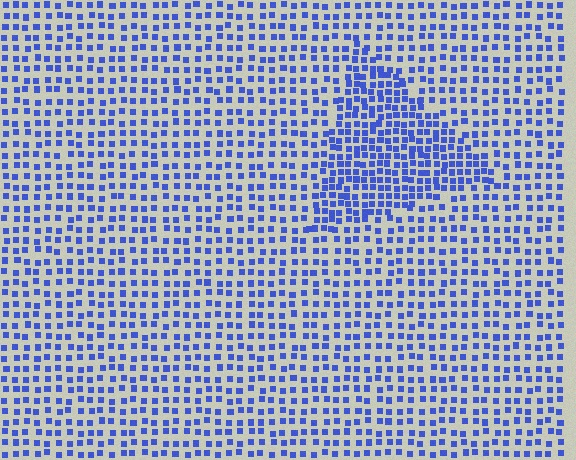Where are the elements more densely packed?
The elements are more densely packed inside the triangle boundary.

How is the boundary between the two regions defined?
The boundary is defined by a change in element density (approximately 1.8x ratio). All elements are the same color, size, and shape.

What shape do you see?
I see a triangle.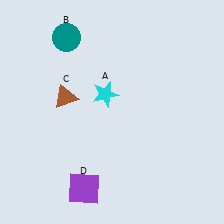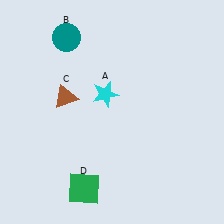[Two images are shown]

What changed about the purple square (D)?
In Image 1, D is purple. In Image 2, it changed to green.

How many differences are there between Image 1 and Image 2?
There is 1 difference between the two images.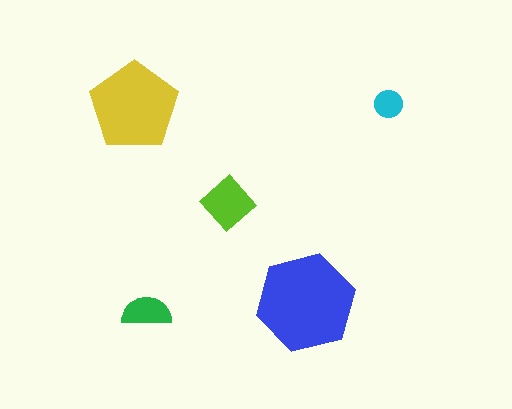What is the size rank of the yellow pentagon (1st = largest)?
2nd.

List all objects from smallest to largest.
The cyan circle, the green semicircle, the lime diamond, the yellow pentagon, the blue hexagon.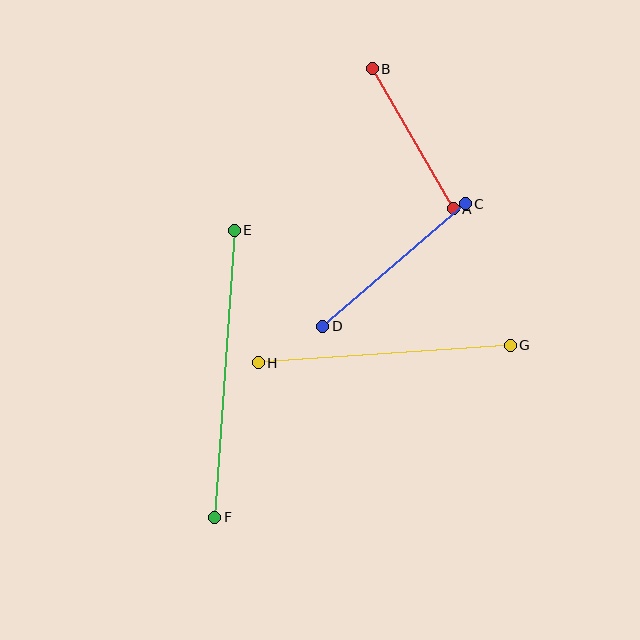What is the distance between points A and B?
The distance is approximately 161 pixels.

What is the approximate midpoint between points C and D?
The midpoint is at approximately (394, 265) pixels.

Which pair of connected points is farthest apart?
Points E and F are farthest apart.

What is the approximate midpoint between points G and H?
The midpoint is at approximately (384, 354) pixels.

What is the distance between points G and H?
The distance is approximately 253 pixels.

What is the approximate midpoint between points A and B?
The midpoint is at approximately (413, 139) pixels.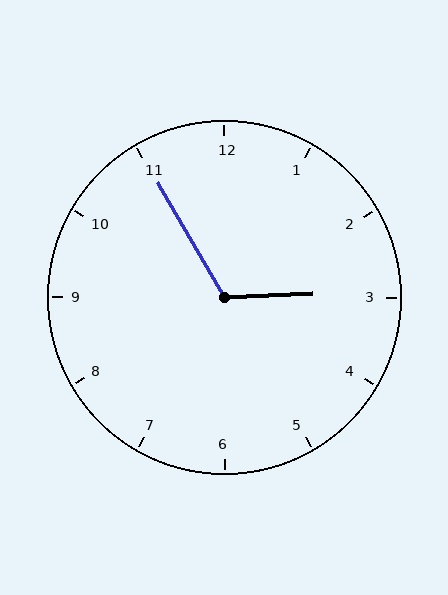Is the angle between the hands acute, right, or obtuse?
It is obtuse.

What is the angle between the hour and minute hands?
Approximately 118 degrees.